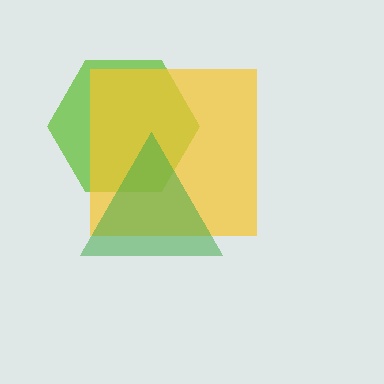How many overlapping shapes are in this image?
There are 3 overlapping shapes in the image.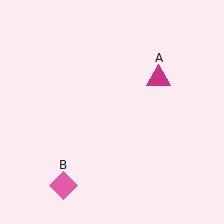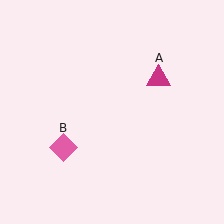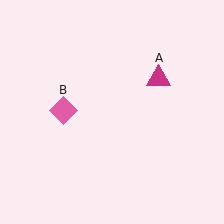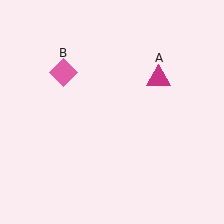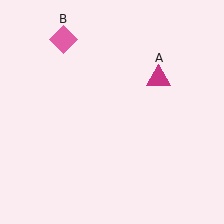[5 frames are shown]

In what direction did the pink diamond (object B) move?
The pink diamond (object B) moved up.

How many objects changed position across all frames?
1 object changed position: pink diamond (object B).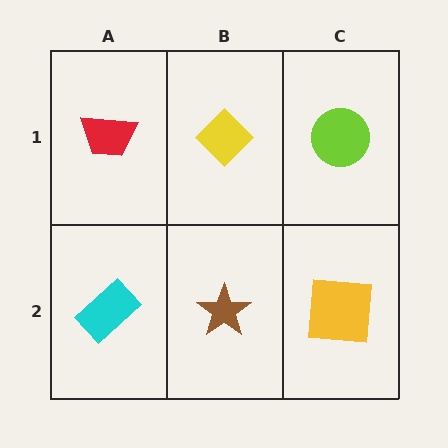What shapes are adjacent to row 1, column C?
A yellow square (row 2, column C), a yellow diamond (row 1, column B).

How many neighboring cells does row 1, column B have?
3.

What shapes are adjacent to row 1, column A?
A cyan rectangle (row 2, column A), a yellow diamond (row 1, column B).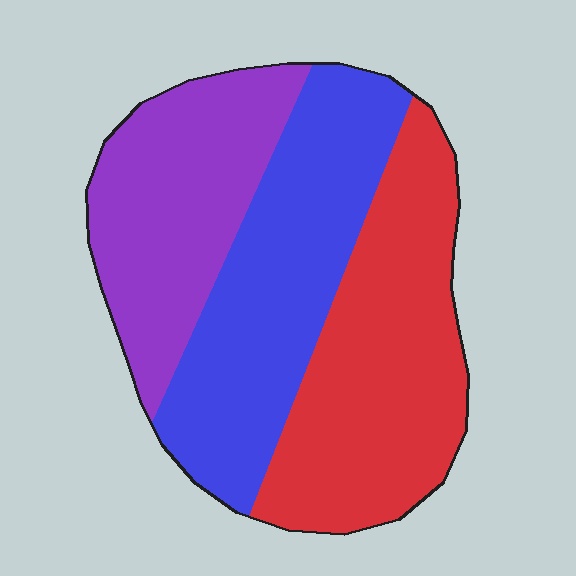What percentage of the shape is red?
Red takes up between a quarter and a half of the shape.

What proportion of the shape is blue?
Blue takes up between a third and a half of the shape.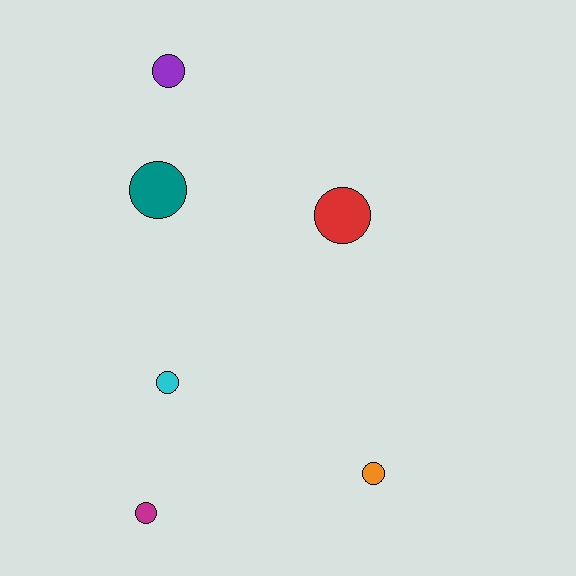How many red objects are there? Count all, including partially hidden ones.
There is 1 red object.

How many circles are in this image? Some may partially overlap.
There are 6 circles.